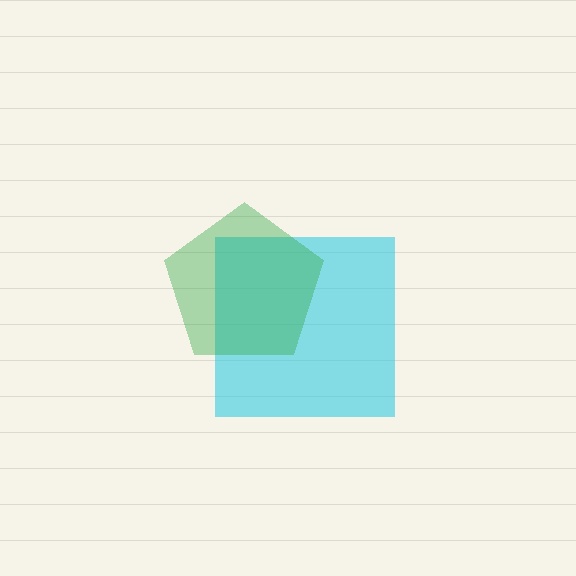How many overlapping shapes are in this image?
There are 2 overlapping shapes in the image.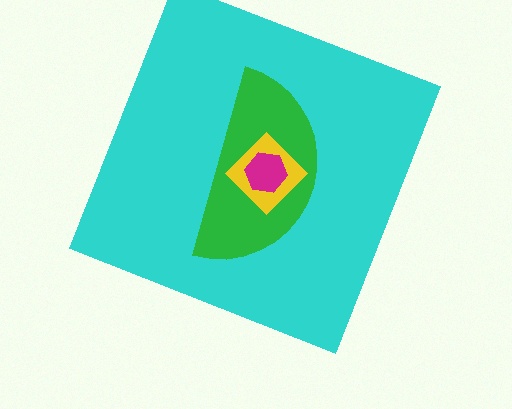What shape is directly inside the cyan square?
The green semicircle.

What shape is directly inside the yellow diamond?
The magenta hexagon.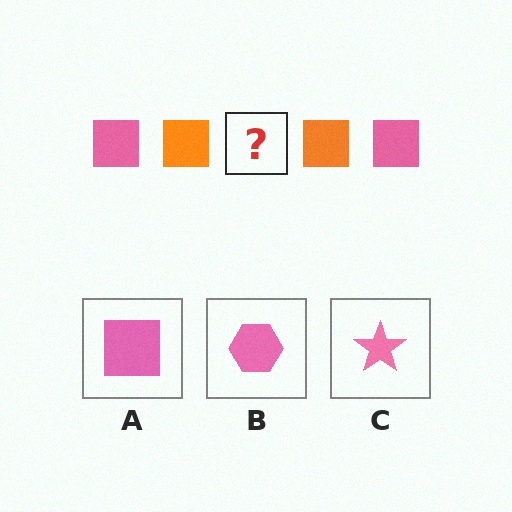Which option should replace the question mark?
Option A.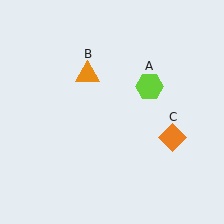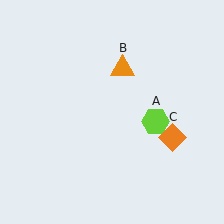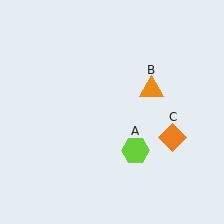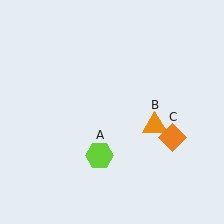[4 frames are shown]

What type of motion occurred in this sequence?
The lime hexagon (object A), orange triangle (object B) rotated clockwise around the center of the scene.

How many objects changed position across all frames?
2 objects changed position: lime hexagon (object A), orange triangle (object B).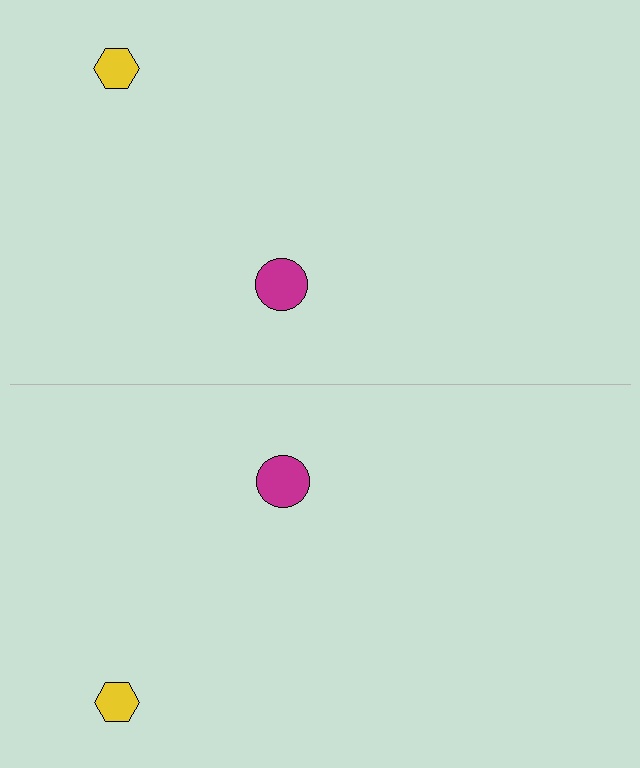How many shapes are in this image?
There are 4 shapes in this image.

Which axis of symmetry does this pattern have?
The pattern has a horizontal axis of symmetry running through the center of the image.